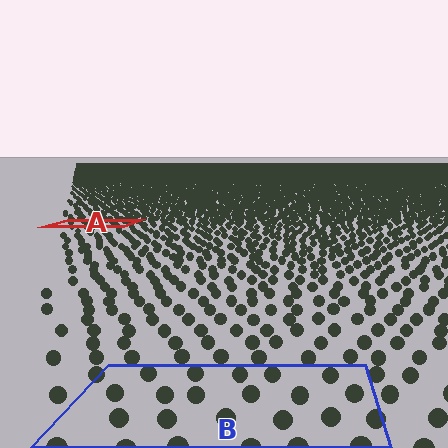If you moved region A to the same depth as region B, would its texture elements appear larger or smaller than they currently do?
They would appear larger. At a closer depth, the same texture elements are projected at a bigger on-screen size.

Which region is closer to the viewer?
Region B is closer. The texture elements there are larger and more spread out.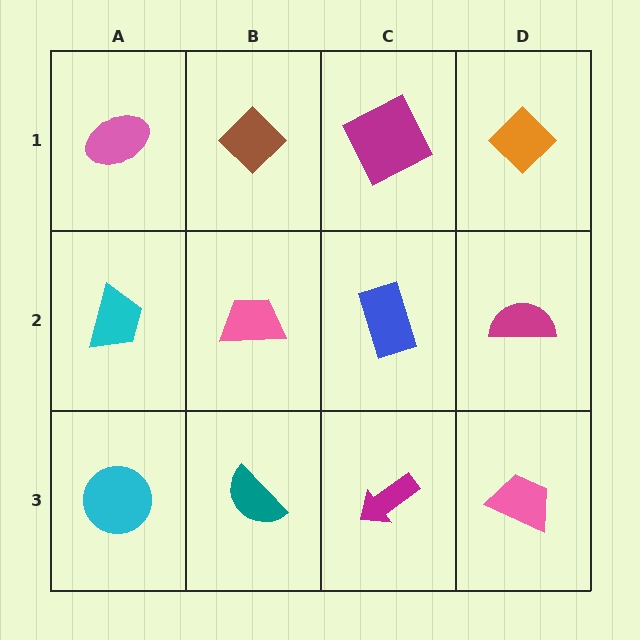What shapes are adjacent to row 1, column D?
A magenta semicircle (row 2, column D), a magenta square (row 1, column C).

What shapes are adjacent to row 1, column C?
A blue rectangle (row 2, column C), a brown diamond (row 1, column B), an orange diamond (row 1, column D).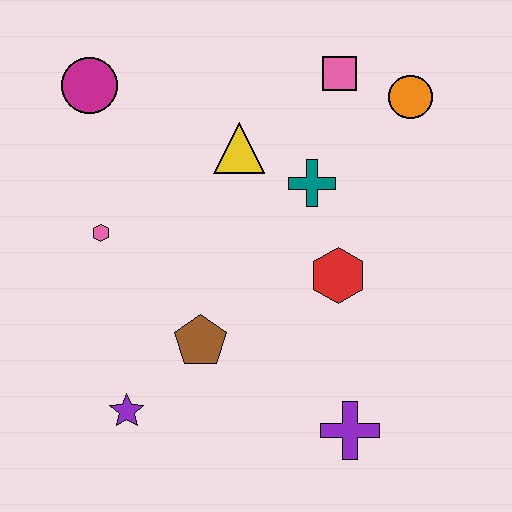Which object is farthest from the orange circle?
The purple star is farthest from the orange circle.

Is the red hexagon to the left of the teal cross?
No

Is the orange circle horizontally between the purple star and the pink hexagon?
No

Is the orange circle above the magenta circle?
No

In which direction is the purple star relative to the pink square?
The purple star is below the pink square.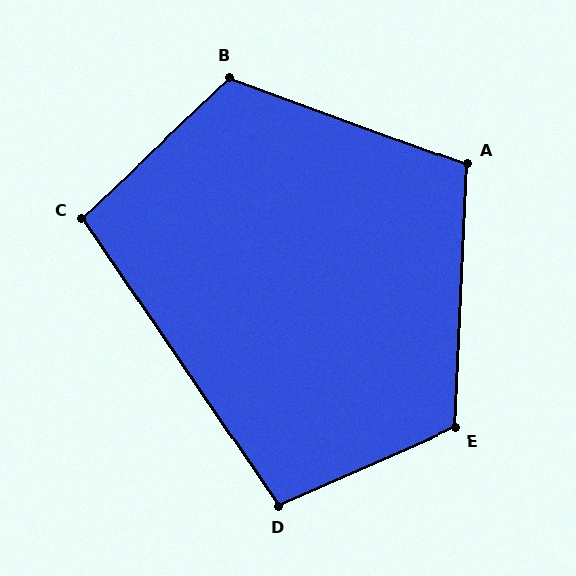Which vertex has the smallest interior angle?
C, at approximately 99 degrees.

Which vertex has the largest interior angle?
B, at approximately 117 degrees.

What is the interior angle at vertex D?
Approximately 101 degrees (obtuse).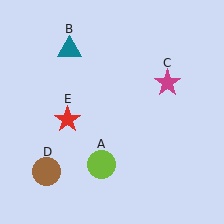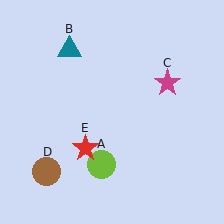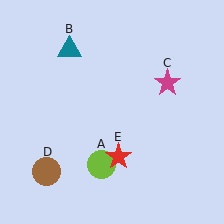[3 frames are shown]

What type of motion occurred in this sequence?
The red star (object E) rotated counterclockwise around the center of the scene.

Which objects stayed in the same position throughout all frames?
Lime circle (object A) and teal triangle (object B) and magenta star (object C) and brown circle (object D) remained stationary.